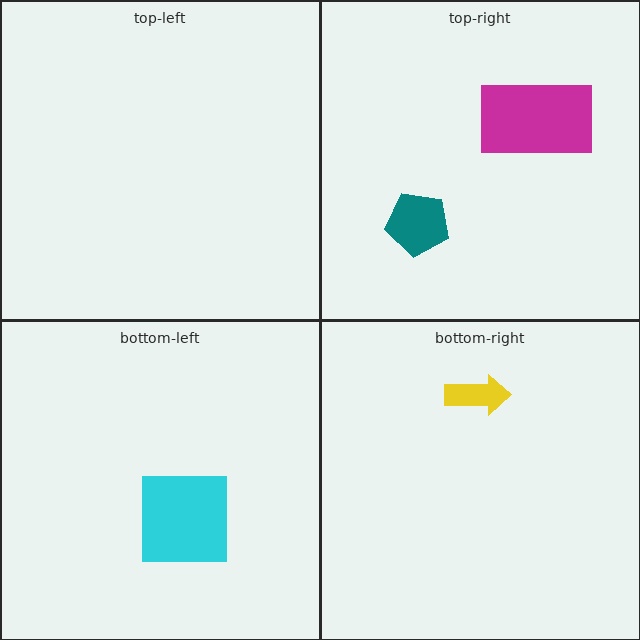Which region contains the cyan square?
The bottom-left region.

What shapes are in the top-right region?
The teal pentagon, the magenta rectangle.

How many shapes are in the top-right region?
2.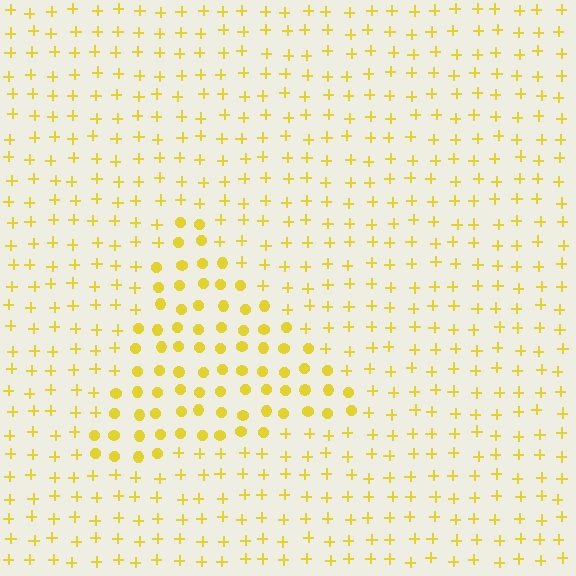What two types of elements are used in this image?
The image uses circles inside the triangle region and plus signs outside it.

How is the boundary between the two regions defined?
The boundary is defined by a change in element shape: circles inside vs. plus signs outside. All elements share the same color and spacing.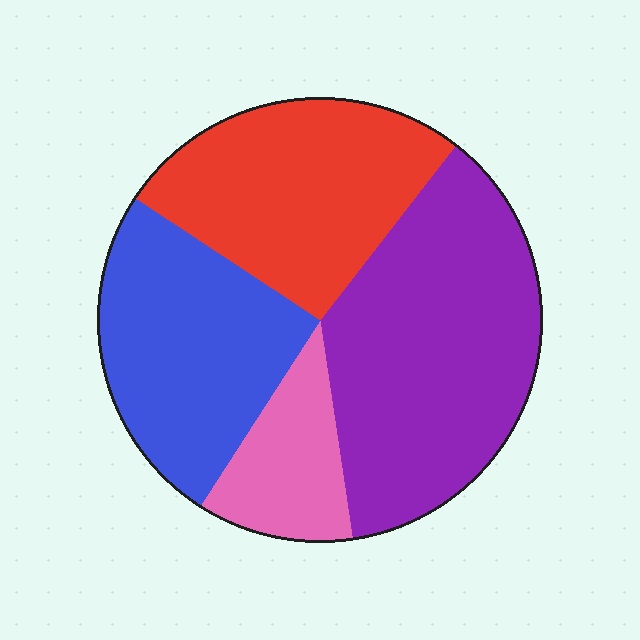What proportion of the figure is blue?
Blue covers about 25% of the figure.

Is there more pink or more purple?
Purple.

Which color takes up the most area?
Purple, at roughly 35%.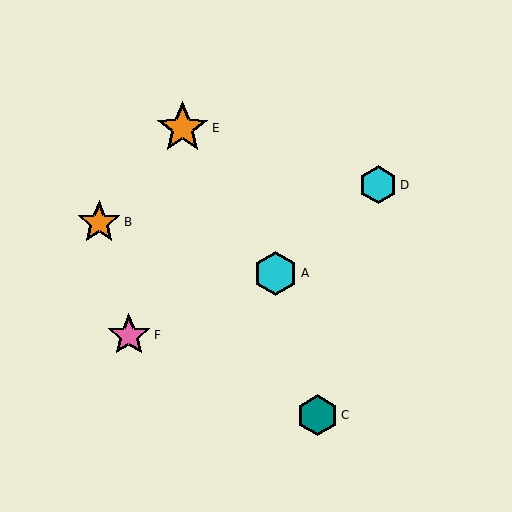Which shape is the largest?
The orange star (labeled E) is the largest.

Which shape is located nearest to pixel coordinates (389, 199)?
The cyan hexagon (labeled D) at (378, 185) is nearest to that location.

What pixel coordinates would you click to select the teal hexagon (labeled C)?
Click at (318, 415) to select the teal hexagon C.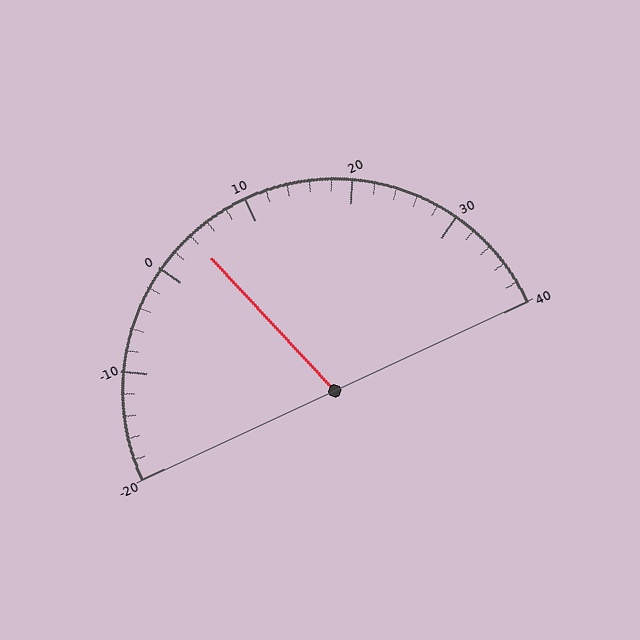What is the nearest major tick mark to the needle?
The nearest major tick mark is 0.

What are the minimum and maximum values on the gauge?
The gauge ranges from -20 to 40.